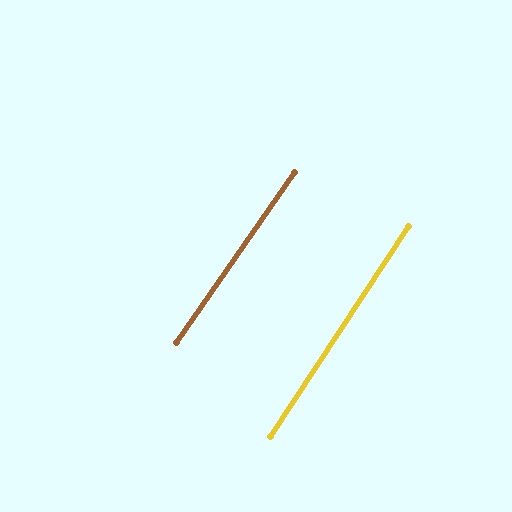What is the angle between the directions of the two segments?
Approximately 2 degrees.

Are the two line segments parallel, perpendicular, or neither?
Parallel — their directions differ by only 1.5°.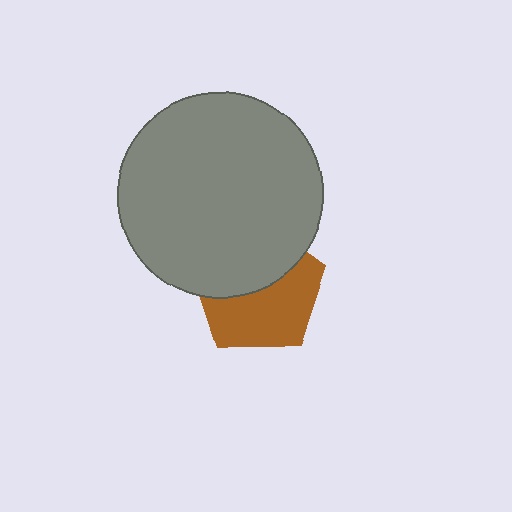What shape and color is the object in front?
The object in front is a gray circle.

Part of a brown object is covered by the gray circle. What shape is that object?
It is a pentagon.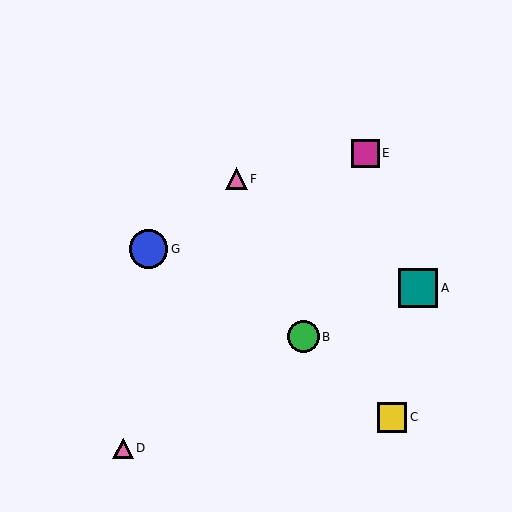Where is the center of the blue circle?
The center of the blue circle is at (148, 249).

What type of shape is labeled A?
Shape A is a teal square.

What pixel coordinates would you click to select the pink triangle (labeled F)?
Click at (236, 179) to select the pink triangle F.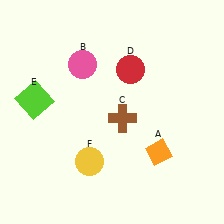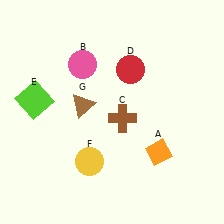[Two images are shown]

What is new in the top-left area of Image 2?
A brown triangle (G) was added in the top-left area of Image 2.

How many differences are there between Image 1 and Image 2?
There is 1 difference between the two images.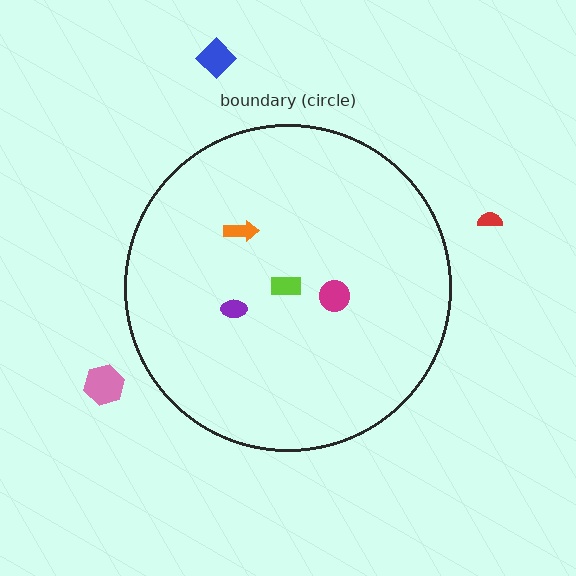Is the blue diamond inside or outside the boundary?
Outside.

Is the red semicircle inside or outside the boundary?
Outside.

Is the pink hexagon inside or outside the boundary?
Outside.